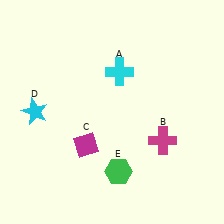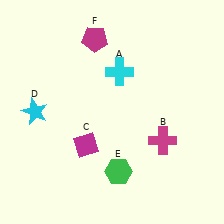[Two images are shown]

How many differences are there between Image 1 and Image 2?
There is 1 difference between the two images.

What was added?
A magenta pentagon (F) was added in Image 2.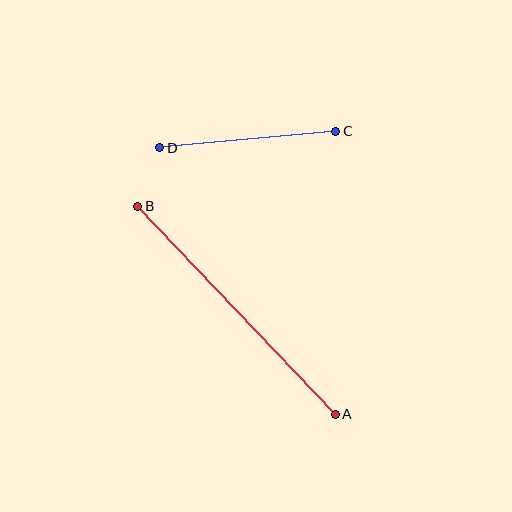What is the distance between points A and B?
The distance is approximately 287 pixels.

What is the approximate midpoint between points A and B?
The midpoint is at approximately (236, 310) pixels.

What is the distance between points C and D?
The distance is approximately 177 pixels.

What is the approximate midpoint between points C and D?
The midpoint is at approximately (248, 140) pixels.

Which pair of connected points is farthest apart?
Points A and B are farthest apart.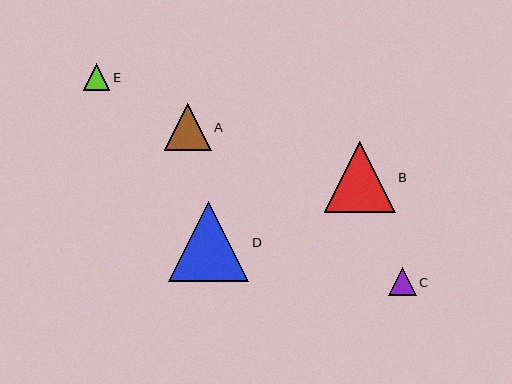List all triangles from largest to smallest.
From largest to smallest: D, B, A, C, E.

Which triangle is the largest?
Triangle D is the largest with a size of approximately 80 pixels.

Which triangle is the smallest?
Triangle E is the smallest with a size of approximately 27 pixels.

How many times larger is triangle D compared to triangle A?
Triangle D is approximately 1.7 times the size of triangle A.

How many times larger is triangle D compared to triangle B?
Triangle D is approximately 1.1 times the size of triangle B.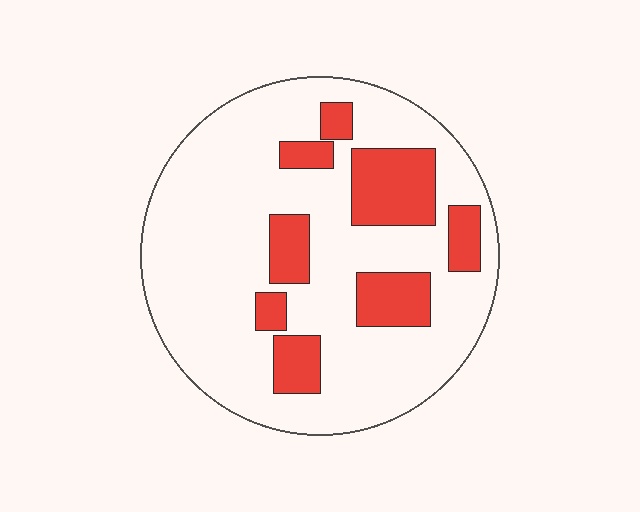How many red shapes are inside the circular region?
8.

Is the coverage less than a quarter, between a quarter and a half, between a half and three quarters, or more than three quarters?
Less than a quarter.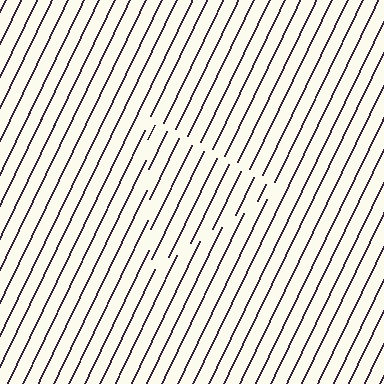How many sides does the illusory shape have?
3 sides — the line-ends trace a triangle.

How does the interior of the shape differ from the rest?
The interior of the shape contains the same grating, shifted by half a period — the contour is defined by the phase discontinuity where line-ends from the inner and outer gratings abut.